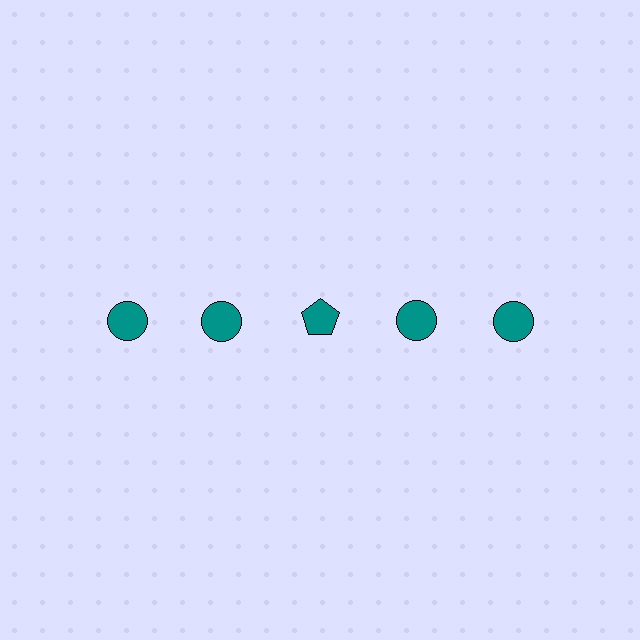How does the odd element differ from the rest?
It has a different shape: pentagon instead of circle.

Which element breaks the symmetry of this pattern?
The teal pentagon in the top row, center column breaks the symmetry. All other shapes are teal circles.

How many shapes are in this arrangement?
There are 5 shapes arranged in a grid pattern.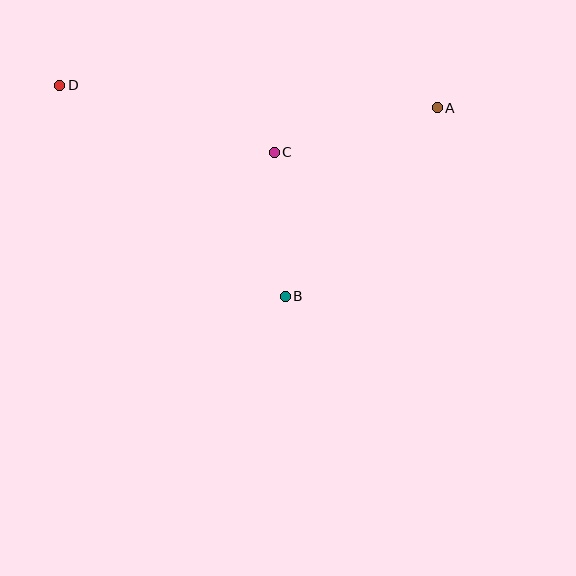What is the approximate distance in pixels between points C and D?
The distance between C and D is approximately 225 pixels.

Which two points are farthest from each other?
Points A and D are farthest from each other.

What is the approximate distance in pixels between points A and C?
The distance between A and C is approximately 169 pixels.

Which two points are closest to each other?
Points B and C are closest to each other.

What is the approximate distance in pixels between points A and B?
The distance between A and B is approximately 242 pixels.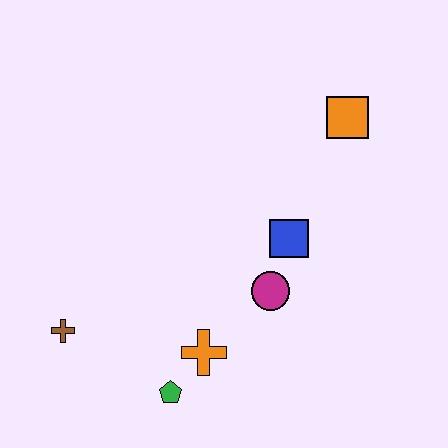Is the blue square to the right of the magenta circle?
Yes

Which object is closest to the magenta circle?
The blue square is closest to the magenta circle.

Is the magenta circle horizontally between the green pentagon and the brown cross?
No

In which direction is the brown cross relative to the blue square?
The brown cross is to the left of the blue square.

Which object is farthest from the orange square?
The brown cross is farthest from the orange square.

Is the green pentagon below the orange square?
Yes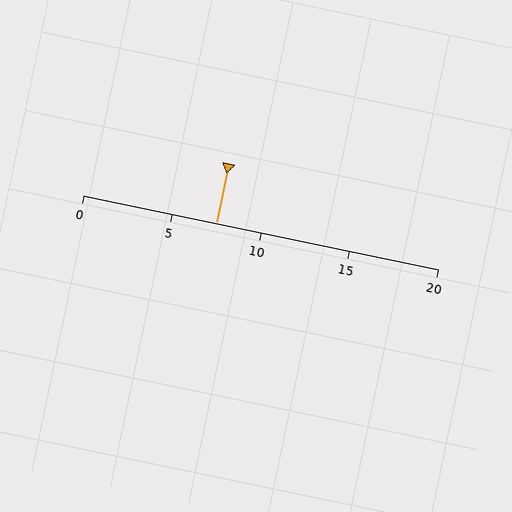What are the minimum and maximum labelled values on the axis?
The axis runs from 0 to 20.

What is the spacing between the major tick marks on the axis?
The major ticks are spaced 5 apart.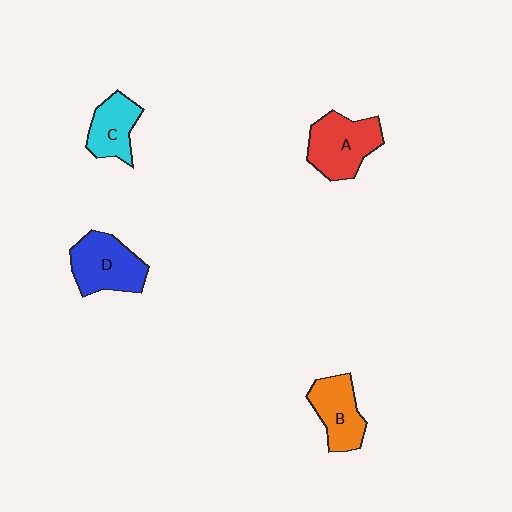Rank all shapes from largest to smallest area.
From largest to smallest: A (red), D (blue), B (orange), C (cyan).